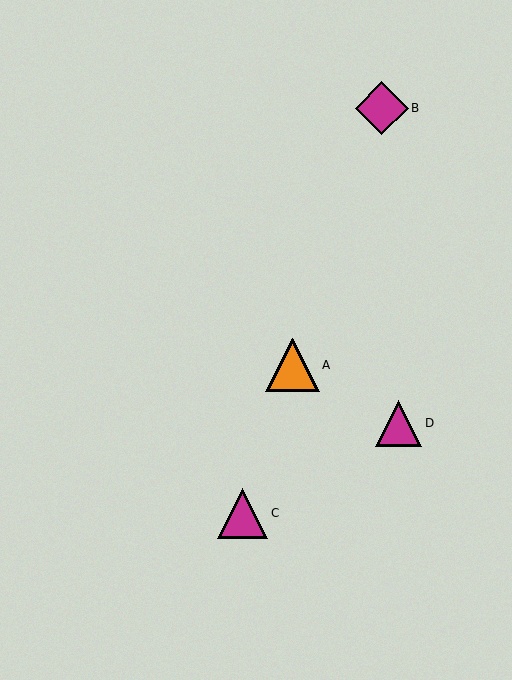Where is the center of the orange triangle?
The center of the orange triangle is at (292, 365).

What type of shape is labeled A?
Shape A is an orange triangle.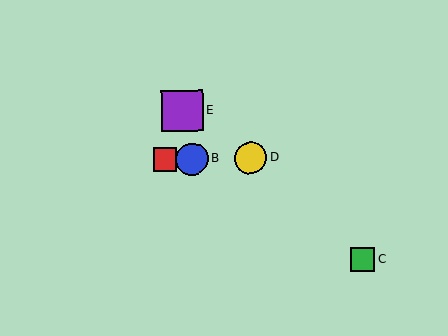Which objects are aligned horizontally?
Objects A, B, D are aligned horizontally.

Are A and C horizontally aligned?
No, A is at y≈159 and C is at y≈260.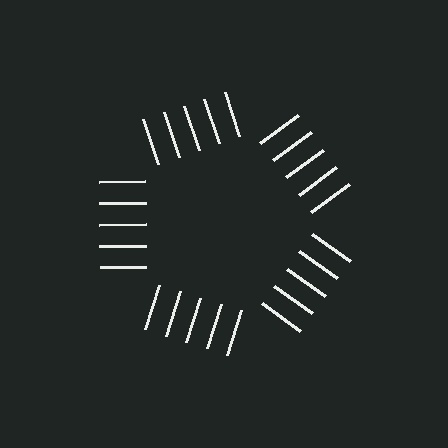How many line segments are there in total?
25 — 5 along each of the 5 edges.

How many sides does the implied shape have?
5 sides — the line-ends trace a pentagon.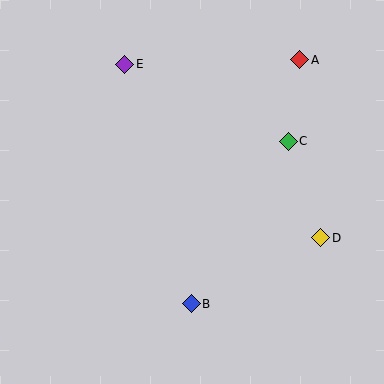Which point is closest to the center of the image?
Point C at (288, 141) is closest to the center.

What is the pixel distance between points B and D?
The distance between B and D is 145 pixels.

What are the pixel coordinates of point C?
Point C is at (288, 141).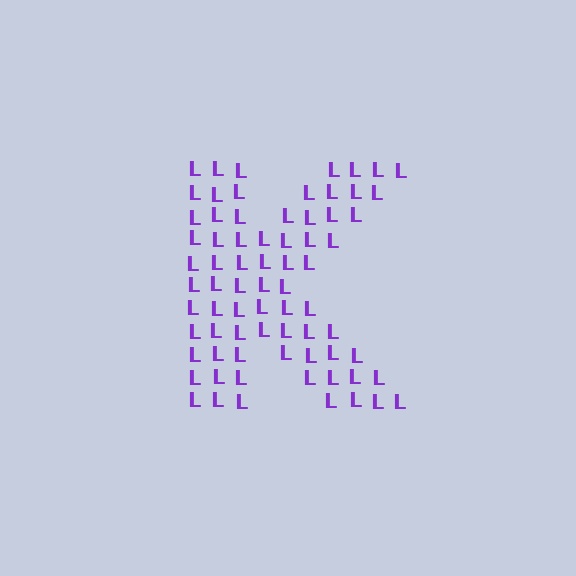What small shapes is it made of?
It is made of small letter L's.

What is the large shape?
The large shape is the letter K.